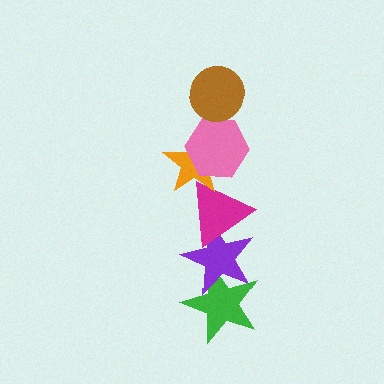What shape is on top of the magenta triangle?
The orange star is on top of the magenta triangle.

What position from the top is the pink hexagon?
The pink hexagon is 2nd from the top.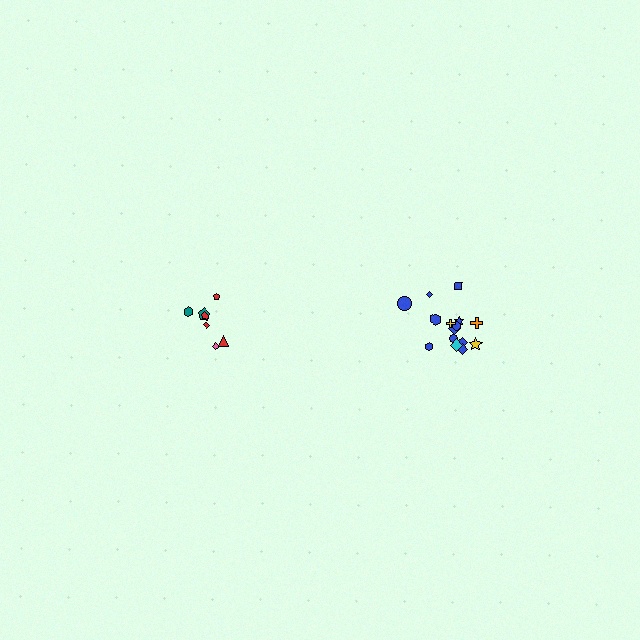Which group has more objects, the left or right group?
The right group.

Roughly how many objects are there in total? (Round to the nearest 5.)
Roughly 20 objects in total.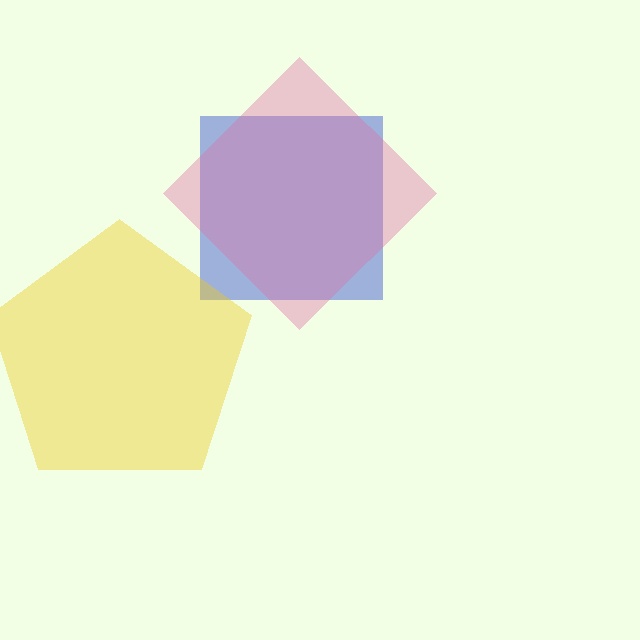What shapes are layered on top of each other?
The layered shapes are: a blue square, a yellow pentagon, a pink diamond.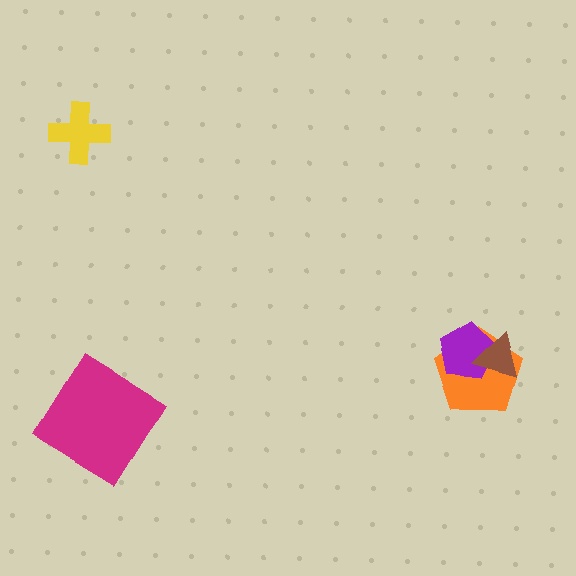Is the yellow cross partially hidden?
No, no other shape covers it.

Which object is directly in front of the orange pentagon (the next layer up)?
The purple pentagon is directly in front of the orange pentagon.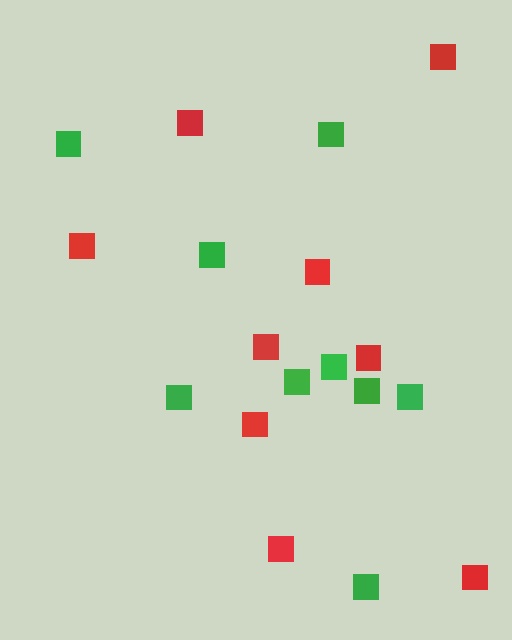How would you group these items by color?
There are 2 groups: one group of green squares (9) and one group of red squares (9).